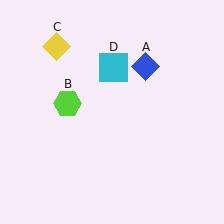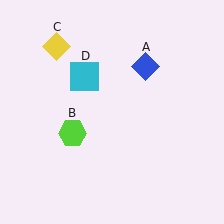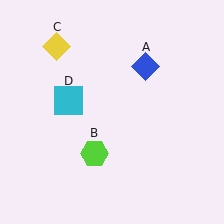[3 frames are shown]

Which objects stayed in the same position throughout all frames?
Blue diamond (object A) and yellow diamond (object C) remained stationary.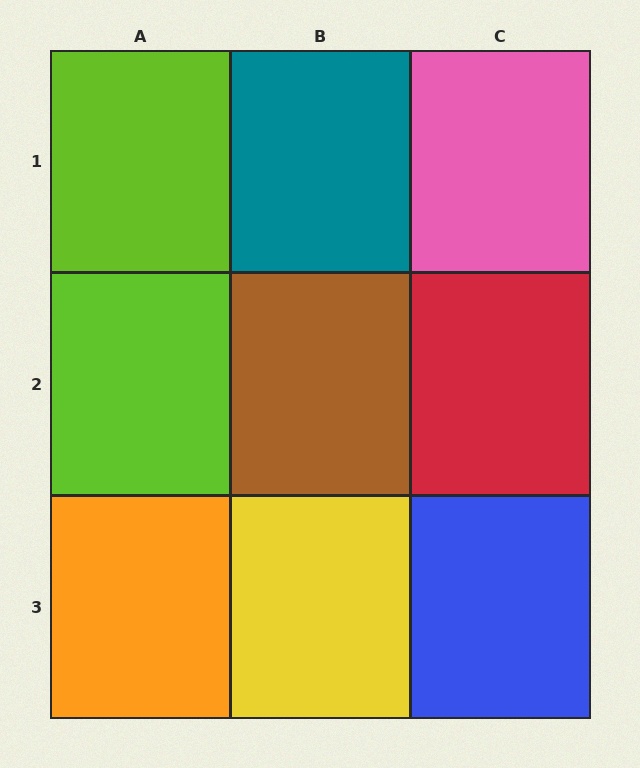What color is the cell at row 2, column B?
Brown.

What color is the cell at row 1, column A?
Lime.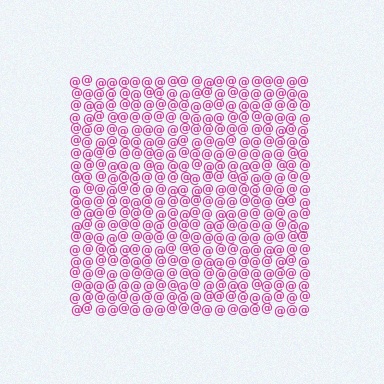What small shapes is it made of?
It is made of small at signs.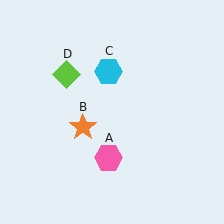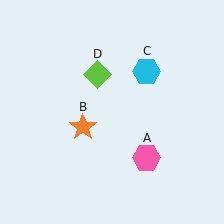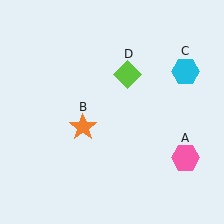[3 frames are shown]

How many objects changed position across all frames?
3 objects changed position: pink hexagon (object A), cyan hexagon (object C), lime diamond (object D).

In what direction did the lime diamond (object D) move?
The lime diamond (object D) moved right.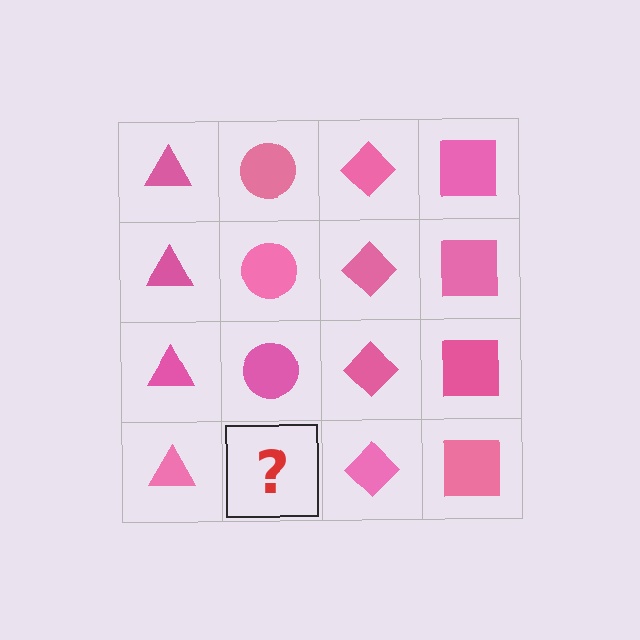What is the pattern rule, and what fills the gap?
The rule is that each column has a consistent shape. The gap should be filled with a pink circle.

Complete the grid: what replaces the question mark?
The question mark should be replaced with a pink circle.